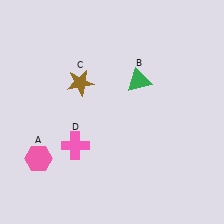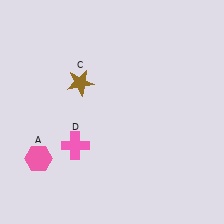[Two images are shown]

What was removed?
The green triangle (B) was removed in Image 2.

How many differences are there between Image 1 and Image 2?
There is 1 difference between the two images.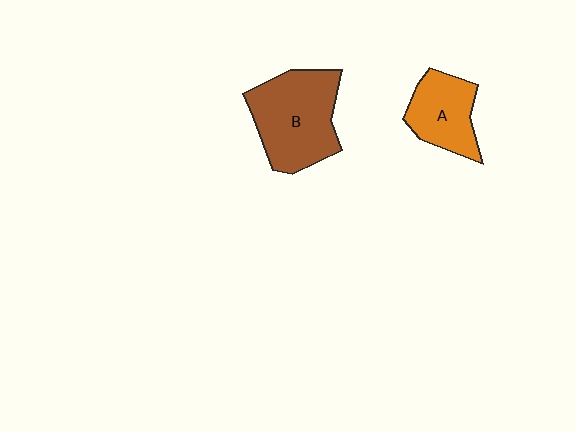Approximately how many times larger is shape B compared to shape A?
Approximately 1.6 times.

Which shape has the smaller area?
Shape A (orange).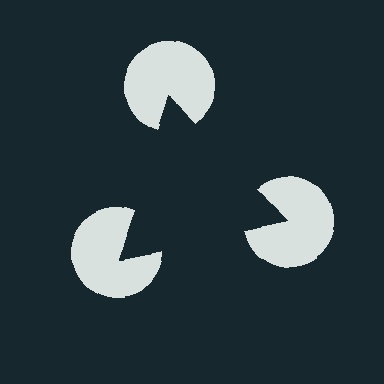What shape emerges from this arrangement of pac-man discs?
An illusory triangle — its edges are inferred from the aligned wedge cuts in the pac-man discs, not physically drawn.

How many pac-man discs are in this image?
There are 3 — one at each vertex of the illusory triangle.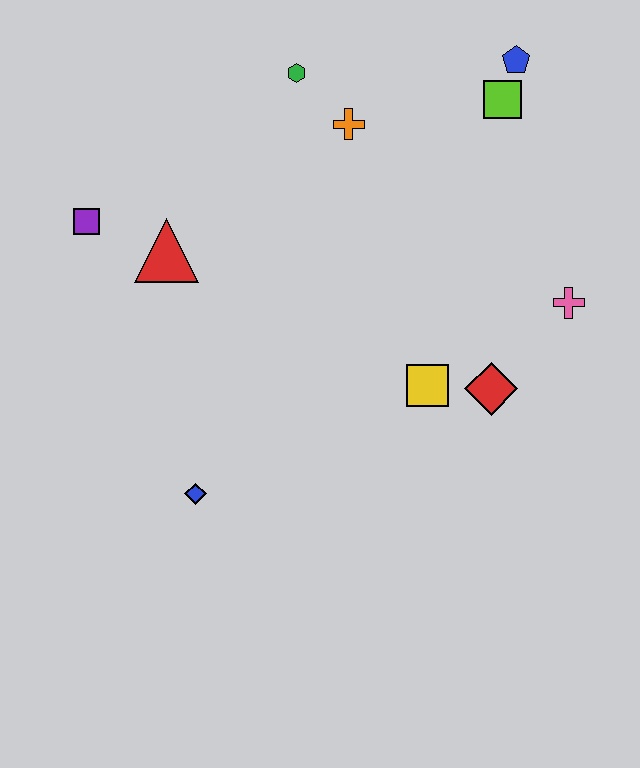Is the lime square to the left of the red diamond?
No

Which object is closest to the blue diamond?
The red triangle is closest to the blue diamond.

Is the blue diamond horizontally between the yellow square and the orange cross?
No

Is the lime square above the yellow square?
Yes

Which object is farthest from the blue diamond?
The blue pentagon is farthest from the blue diamond.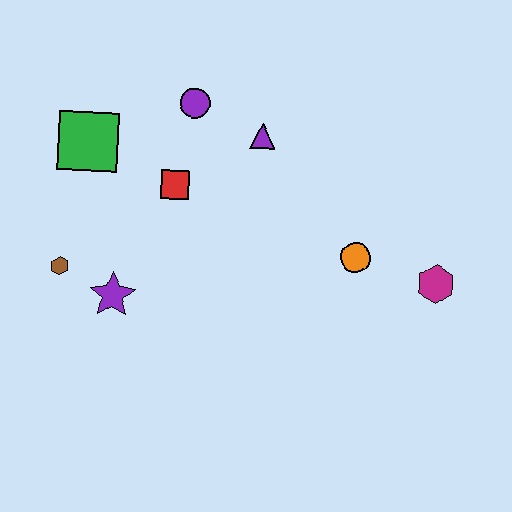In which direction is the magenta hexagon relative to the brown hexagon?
The magenta hexagon is to the right of the brown hexagon.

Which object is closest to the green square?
The red square is closest to the green square.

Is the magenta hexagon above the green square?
No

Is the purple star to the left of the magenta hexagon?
Yes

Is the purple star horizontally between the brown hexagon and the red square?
Yes